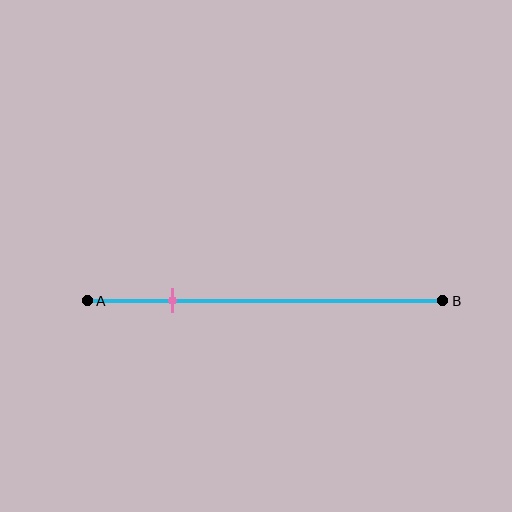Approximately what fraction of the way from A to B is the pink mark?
The pink mark is approximately 25% of the way from A to B.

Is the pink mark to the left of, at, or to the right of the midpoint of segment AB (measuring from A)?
The pink mark is to the left of the midpoint of segment AB.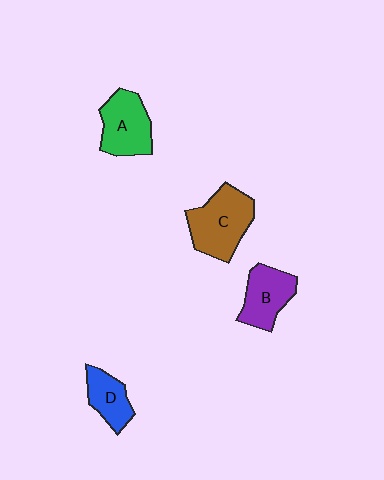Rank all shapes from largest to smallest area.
From largest to smallest: C (brown), A (green), B (purple), D (blue).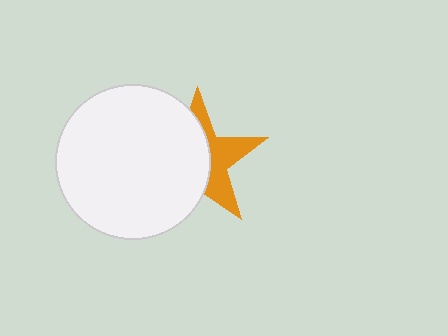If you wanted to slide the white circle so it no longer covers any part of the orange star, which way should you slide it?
Slide it left — that is the most direct way to separate the two shapes.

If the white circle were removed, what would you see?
You would see the complete orange star.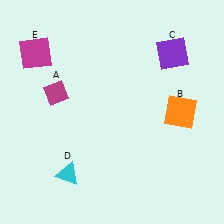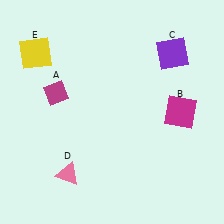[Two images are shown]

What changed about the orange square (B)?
In Image 1, B is orange. In Image 2, it changed to magenta.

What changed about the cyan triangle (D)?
In Image 1, D is cyan. In Image 2, it changed to pink.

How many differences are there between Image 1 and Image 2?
There are 3 differences between the two images.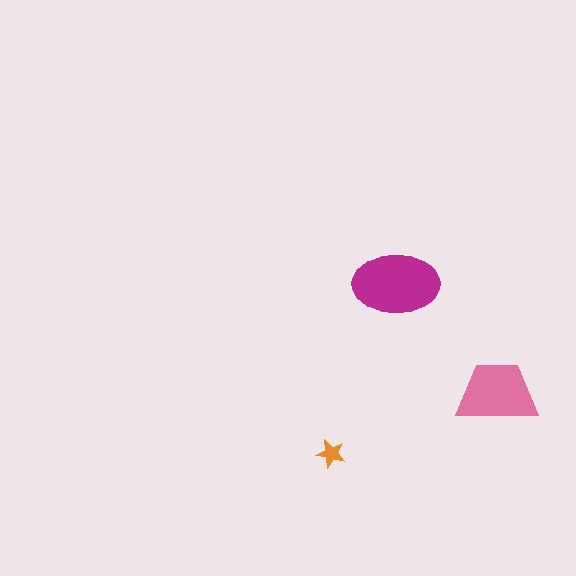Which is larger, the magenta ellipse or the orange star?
The magenta ellipse.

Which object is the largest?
The magenta ellipse.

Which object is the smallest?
The orange star.